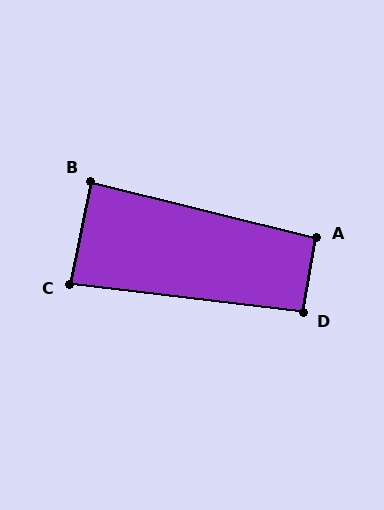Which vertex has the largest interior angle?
A, at approximately 94 degrees.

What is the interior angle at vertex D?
Approximately 93 degrees (approximately right).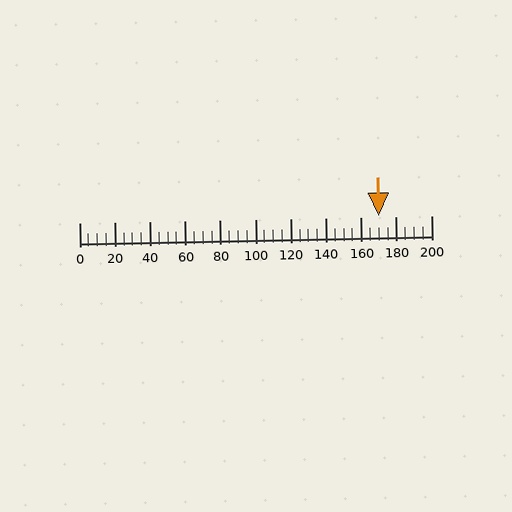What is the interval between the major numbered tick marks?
The major tick marks are spaced 20 units apart.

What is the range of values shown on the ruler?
The ruler shows values from 0 to 200.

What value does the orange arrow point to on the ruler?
The orange arrow points to approximately 170.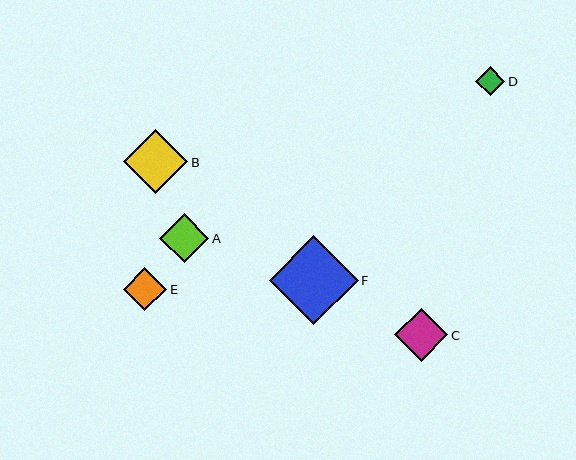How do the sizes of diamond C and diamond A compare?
Diamond C and diamond A are approximately the same size.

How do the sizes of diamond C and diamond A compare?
Diamond C and diamond A are approximately the same size.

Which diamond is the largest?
Diamond F is the largest with a size of approximately 89 pixels.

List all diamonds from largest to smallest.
From largest to smallest: F, B, C, A, E, D.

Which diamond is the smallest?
Diamond D is the smallest with a size of approximately 29 pixels.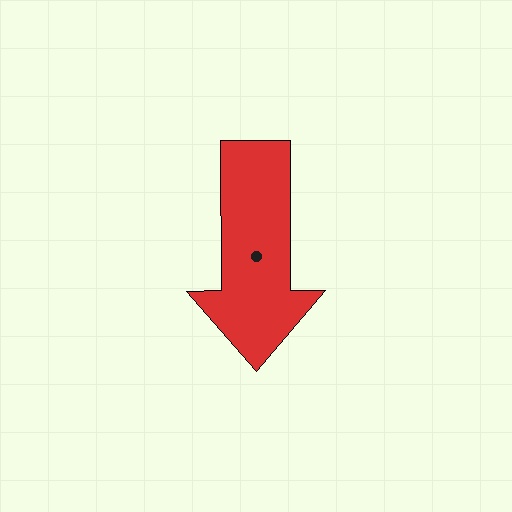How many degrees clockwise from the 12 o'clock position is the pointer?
Approximately 180 degrees.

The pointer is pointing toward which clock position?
Roughly 6 o'clock.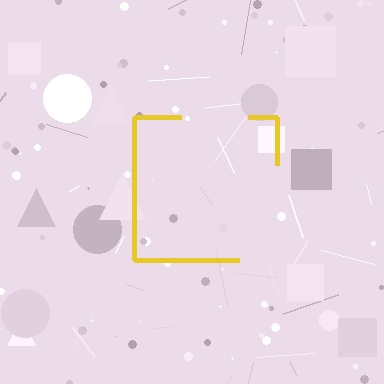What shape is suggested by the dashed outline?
The dashed outline suggests a square.